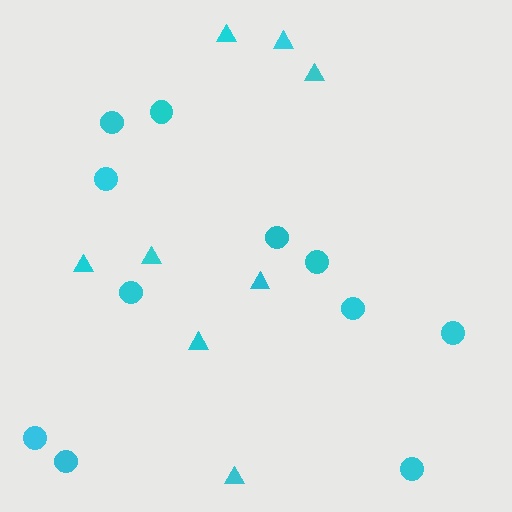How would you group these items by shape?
There are 2 groups: one group of circles (11) and one group of triangles (8).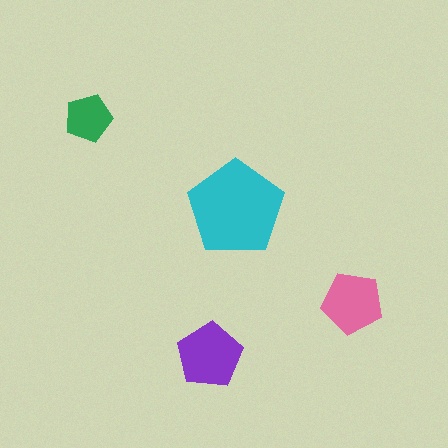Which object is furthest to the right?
The pink pentagon is rightmost.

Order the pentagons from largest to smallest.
the cyan one, the purple one, the pink one, the green one.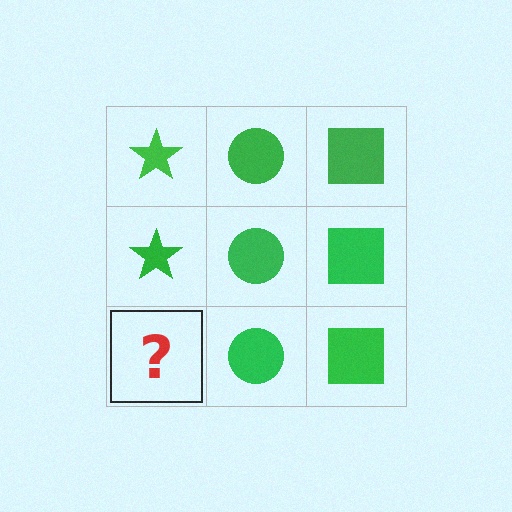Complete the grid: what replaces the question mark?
The question mark should be replaced with a green star.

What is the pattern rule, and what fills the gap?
The rule is that each column has a consistent shape. The gap should be filled with a green star.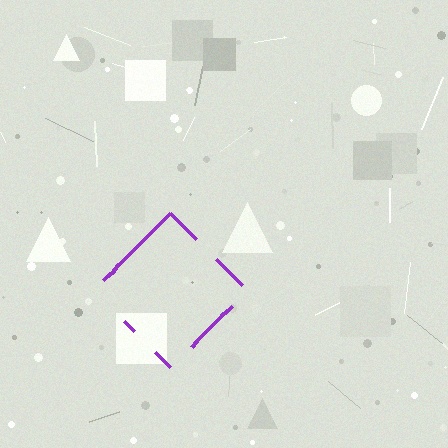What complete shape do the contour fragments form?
The contour fragments form a diamond.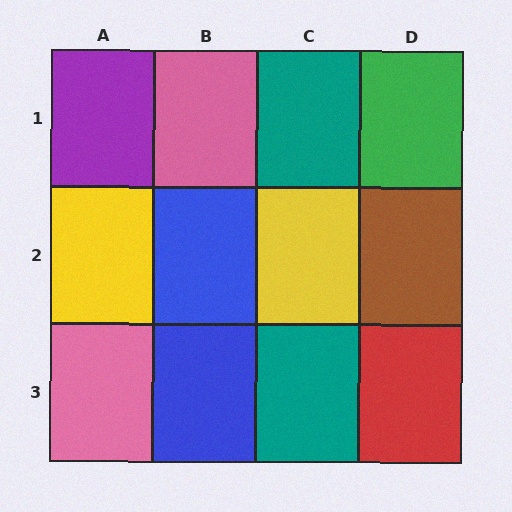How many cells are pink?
2 cells are pink.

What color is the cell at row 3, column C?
Teal.